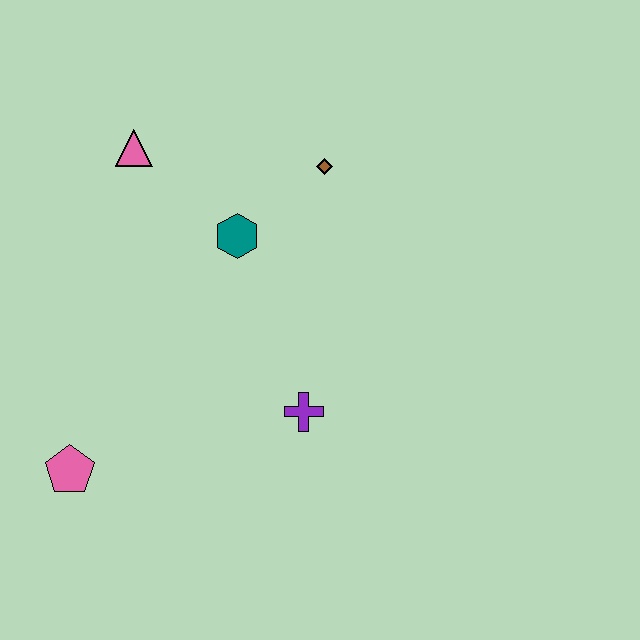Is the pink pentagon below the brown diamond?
Yes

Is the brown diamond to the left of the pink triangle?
No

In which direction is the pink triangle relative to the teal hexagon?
The pink triangle is to the left of the teal hexagon.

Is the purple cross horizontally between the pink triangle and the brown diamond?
Yes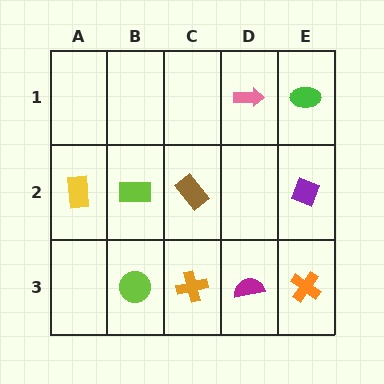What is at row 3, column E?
An orange cross.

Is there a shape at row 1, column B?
No, that cell is empty.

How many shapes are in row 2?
4 shapes.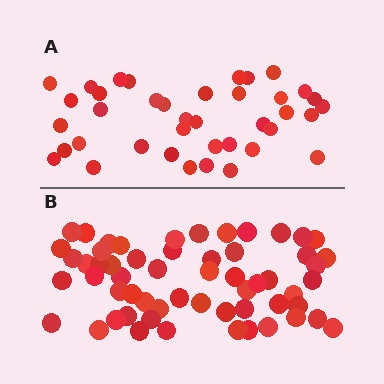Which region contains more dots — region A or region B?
Region B (the bottom region) has more dots.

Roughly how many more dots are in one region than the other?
Region B has approximately 20 more dots than region A.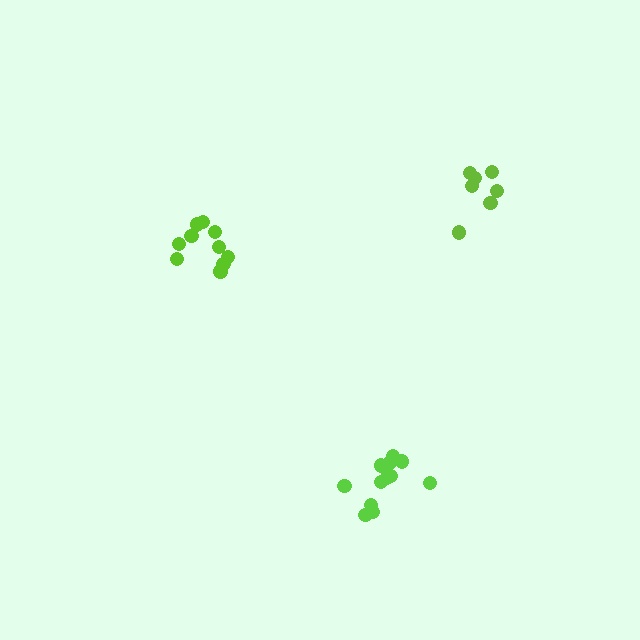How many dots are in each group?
Group 1: 7 dots, Group 2: 10 dots, Group 3: 13 dots (30 total).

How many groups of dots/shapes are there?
There are 3 groups.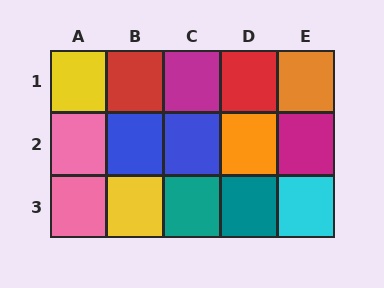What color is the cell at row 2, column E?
Magenta.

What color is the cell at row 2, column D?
Orange.